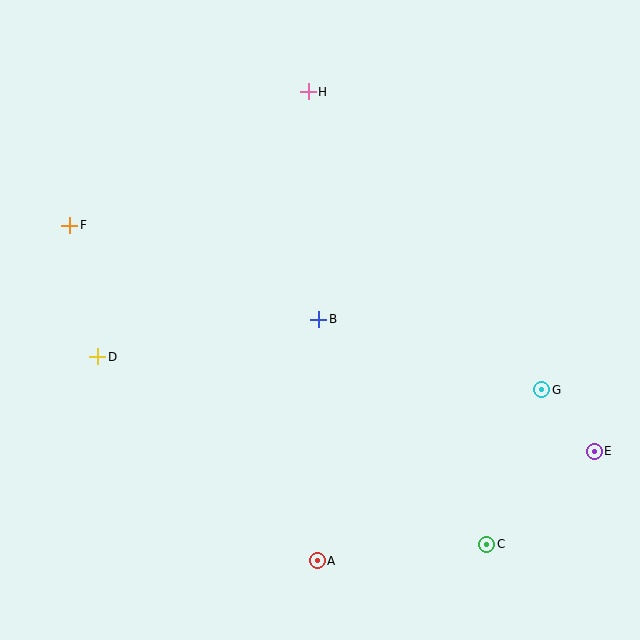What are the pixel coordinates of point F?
Point F is at (70, 225).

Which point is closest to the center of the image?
Point B at (319, 319) is closest to the center.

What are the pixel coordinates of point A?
Point A is at (317, 561).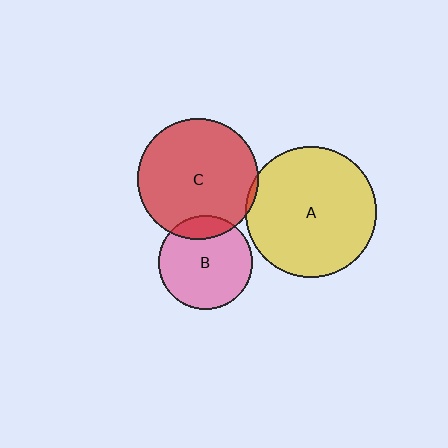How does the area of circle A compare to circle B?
Approximately 1.9 times.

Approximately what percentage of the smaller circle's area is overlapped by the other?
Approximately 5%.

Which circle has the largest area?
Circle A (yellow).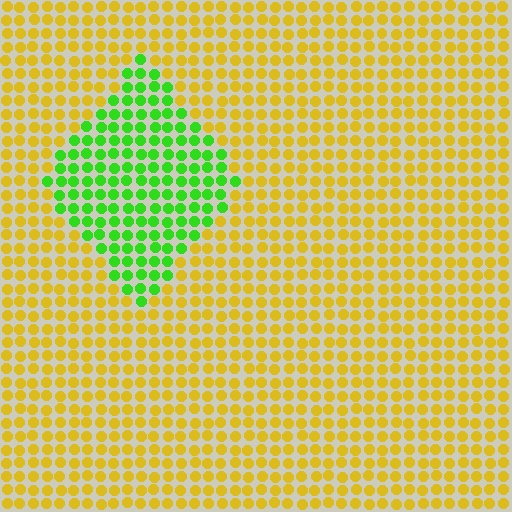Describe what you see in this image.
The image is filled with small yellow elements in a uniform arrangement. A diamond-shaped region is visible where the elements are tinted to a slightly different hue, forming a subtle color boundary.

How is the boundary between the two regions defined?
The boundary is defined purely by a slight shift in hue (about 64 degrees). Spacing, size, and orientation are identical on both sides.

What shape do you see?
I see a diamond.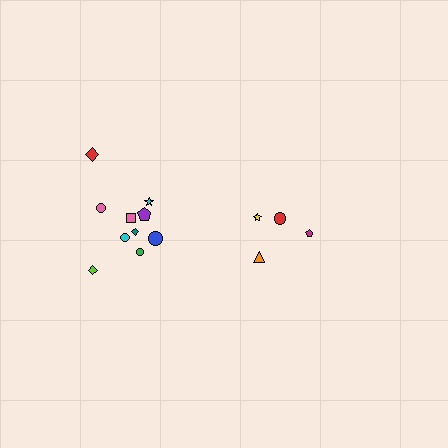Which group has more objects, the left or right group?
The left group.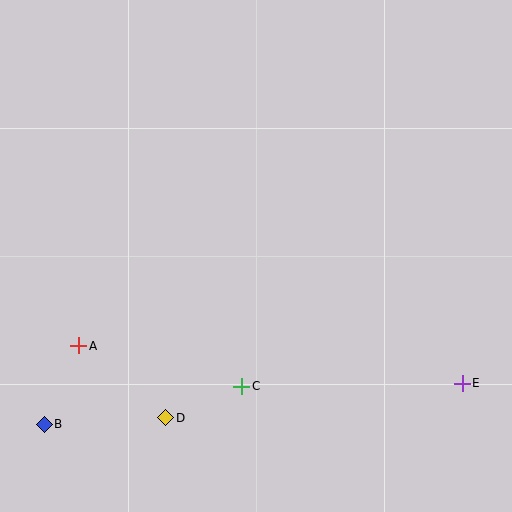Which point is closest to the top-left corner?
Point A is closest to the top-left corner.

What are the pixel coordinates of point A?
Point A is at (79, 346).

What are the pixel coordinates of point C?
Point C is at (242, 386).